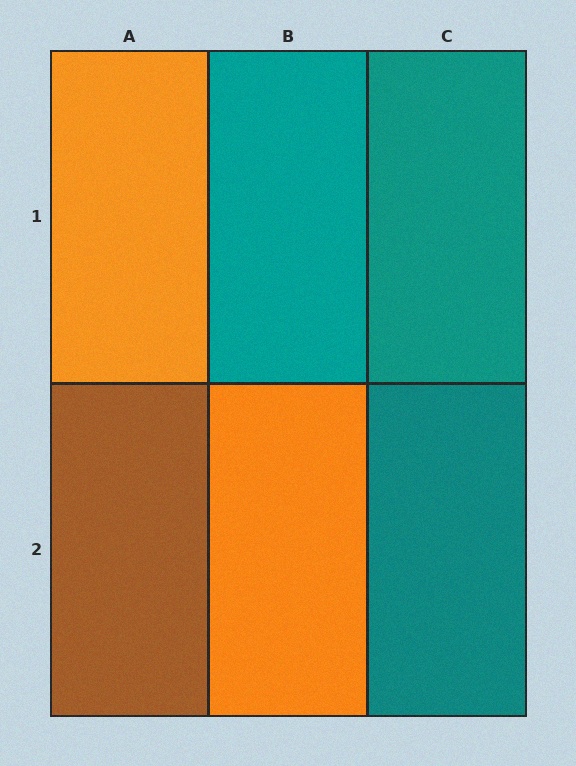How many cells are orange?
2 cells are orange.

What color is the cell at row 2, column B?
Orange.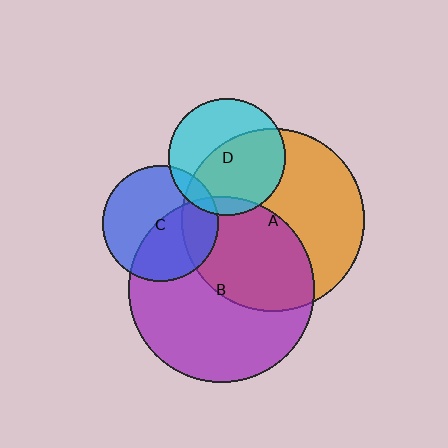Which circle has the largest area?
Circle B (purple).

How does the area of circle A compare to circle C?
Approximately 2.5 times.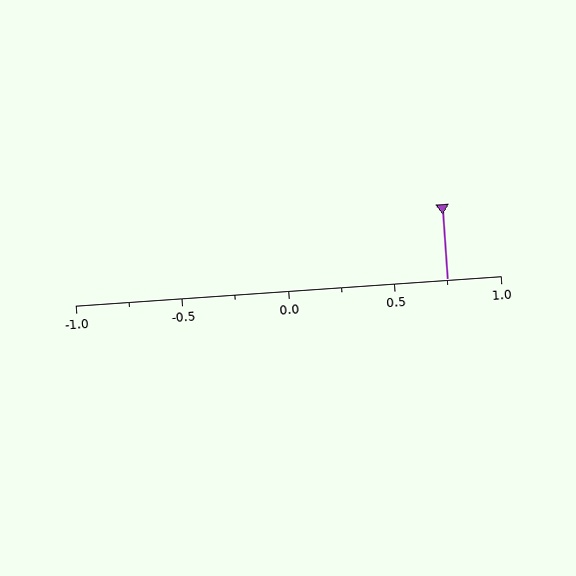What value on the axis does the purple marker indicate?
The marker indicates approximately 0.75.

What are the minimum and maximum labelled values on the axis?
The axis runs from -1.0 to 1.0.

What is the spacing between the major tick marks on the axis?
The major ticks are spaced 0.5 apart.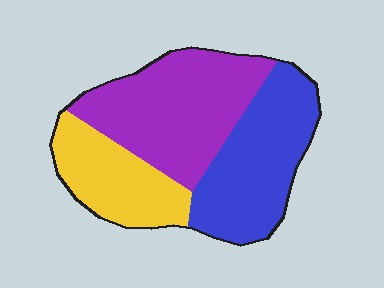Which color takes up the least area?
Yellow, at roughly 25%.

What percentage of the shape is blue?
Blue covers 35% of the shape.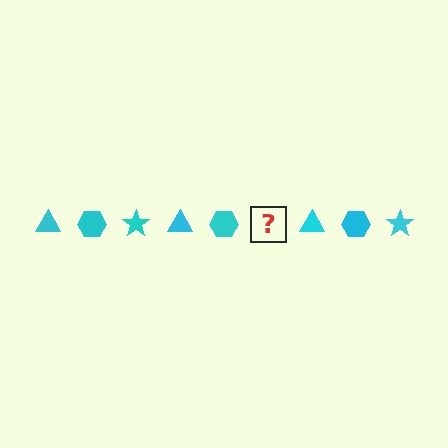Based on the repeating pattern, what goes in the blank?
The blank should be a cyan star.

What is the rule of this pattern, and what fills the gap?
The rule is that the pattern cycles through triangle, hexagon, star shapes in cyan. The gap should be filled with a cyan star.